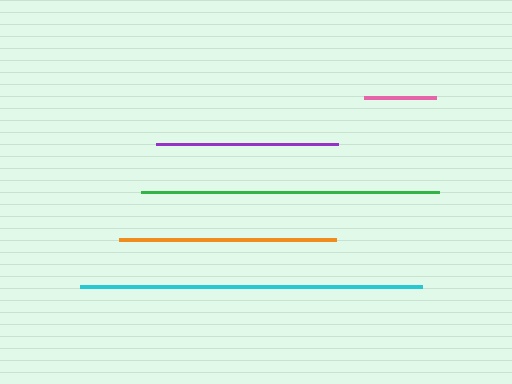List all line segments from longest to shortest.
From longest to shortest: cyan, green, orange, purple, pink.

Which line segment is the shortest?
The pink line is the shortest at approximately 72 pixels.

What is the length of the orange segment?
The orange segment is approximately 217 pixels long.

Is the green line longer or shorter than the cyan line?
The cyan line is longer than the green line.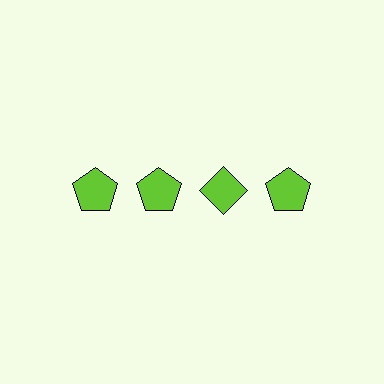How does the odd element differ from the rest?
It has a different shape: diamond instead of pentagon.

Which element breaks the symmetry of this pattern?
The lime diamond in the top row, center column breaks the symmetry. All other shapes are lime pentagons.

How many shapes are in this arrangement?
There are 4 shapes arranged in a grid pattern.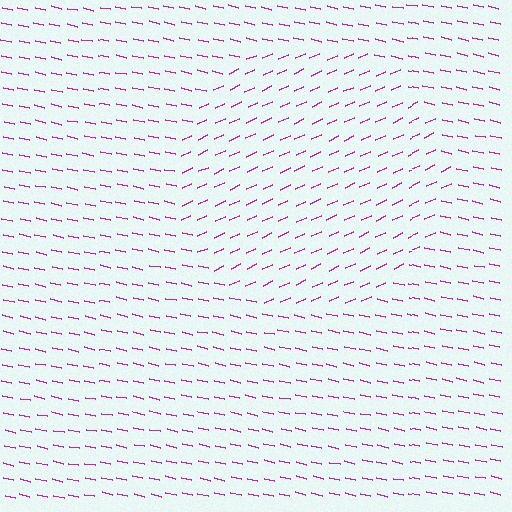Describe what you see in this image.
The image is filled with small magenta line segments. A circle region in the image has lines oriented differently from the surrounding lines, creating a visible texture boundary.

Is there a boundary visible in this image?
Yes, there is a texture boundary formed by a change in line orientation.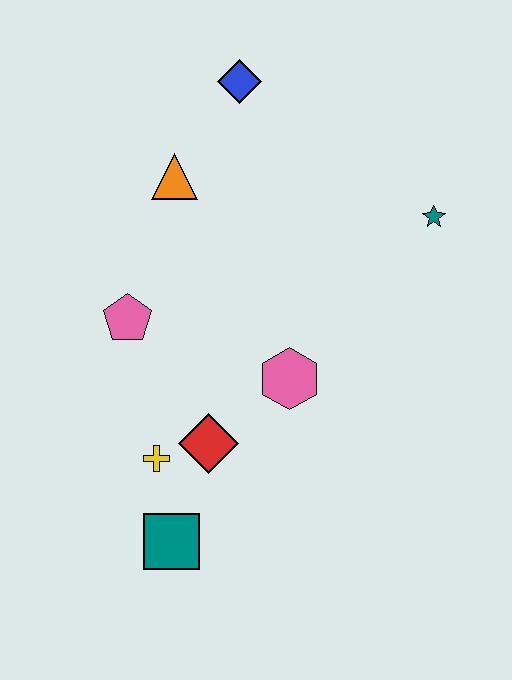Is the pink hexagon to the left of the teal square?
No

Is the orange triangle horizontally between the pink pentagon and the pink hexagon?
Yes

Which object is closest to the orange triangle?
The blue diamond is closest to the orange triangle.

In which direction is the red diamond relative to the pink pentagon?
The red diamond is below the pink pentagon.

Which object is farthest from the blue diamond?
The teal square is farthest from the blue diamond.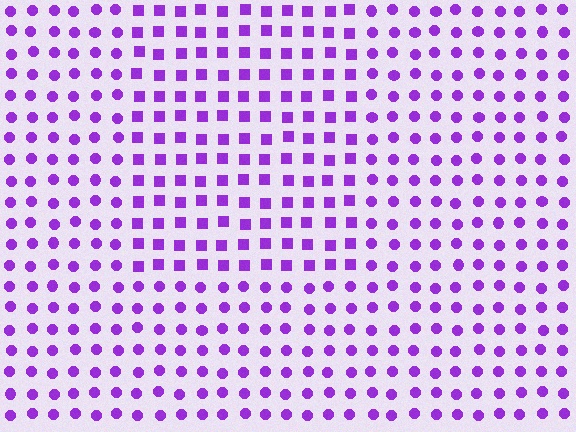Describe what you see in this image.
The image is filled with small purple elements arranged in a uniform grid. A rectangle-shaped region contains squares, while the surrounding area contains circles. The boundary is defined purely by the change in element shape.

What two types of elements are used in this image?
The image uses squares inside the rectangle region and circles outside it.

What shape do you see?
I see a rectangle.